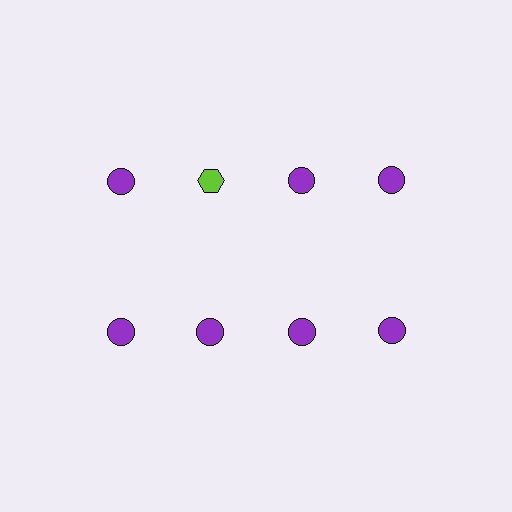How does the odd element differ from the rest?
It differs in both color (lime instead of purple) and shape (hexagon instead of circle).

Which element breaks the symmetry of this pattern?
The lime hexagon in the top row, second from left column breaks the symmetry. All other shapes are purple circles.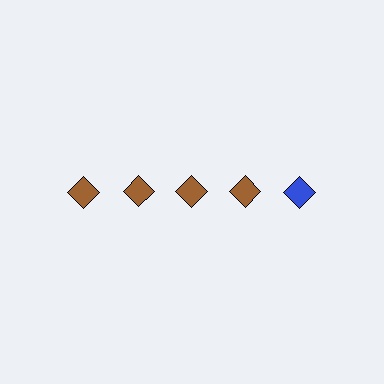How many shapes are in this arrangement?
There are 5 shapes arranged in a grid pattern.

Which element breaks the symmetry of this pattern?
The blue diamond in the top row, rightmost column breaks the symmetry. All other shapes are brown diamonds.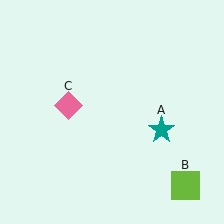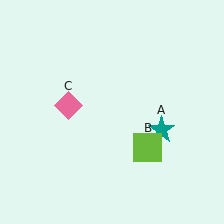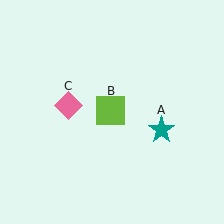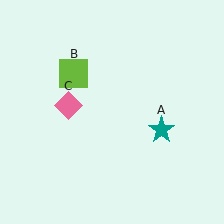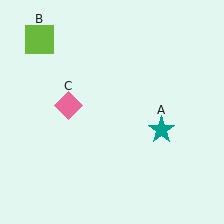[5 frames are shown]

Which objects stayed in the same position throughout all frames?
Teal star (object A) and pink diamond (object C) remained stationary.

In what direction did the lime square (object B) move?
The lime square (object B) moved up and to the left.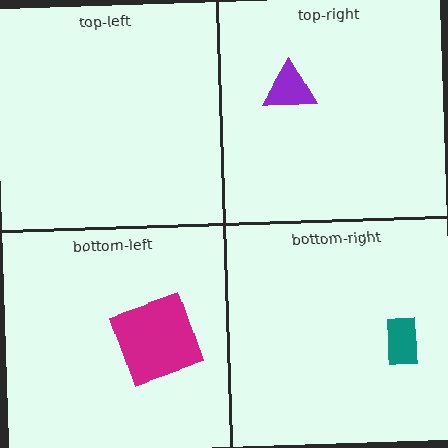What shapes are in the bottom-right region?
The teal rectangle.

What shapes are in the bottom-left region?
The magenta square.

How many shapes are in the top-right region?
1.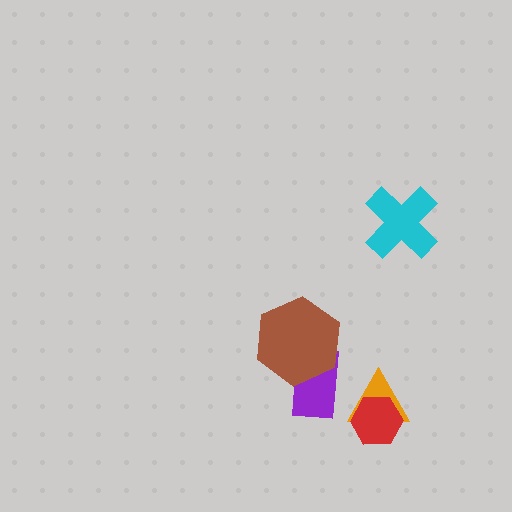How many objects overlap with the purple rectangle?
1 object overlaps with the purple rectangle.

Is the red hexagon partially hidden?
No, no other shape covers it.